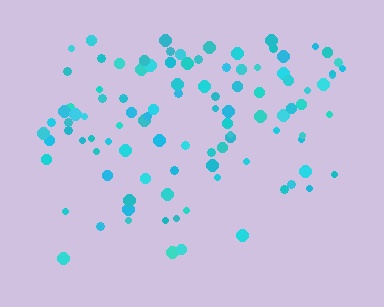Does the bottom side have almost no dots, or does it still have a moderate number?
Still a moderate number, just noticeably fewer than the top.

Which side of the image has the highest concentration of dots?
The top.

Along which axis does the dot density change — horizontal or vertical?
Vertical.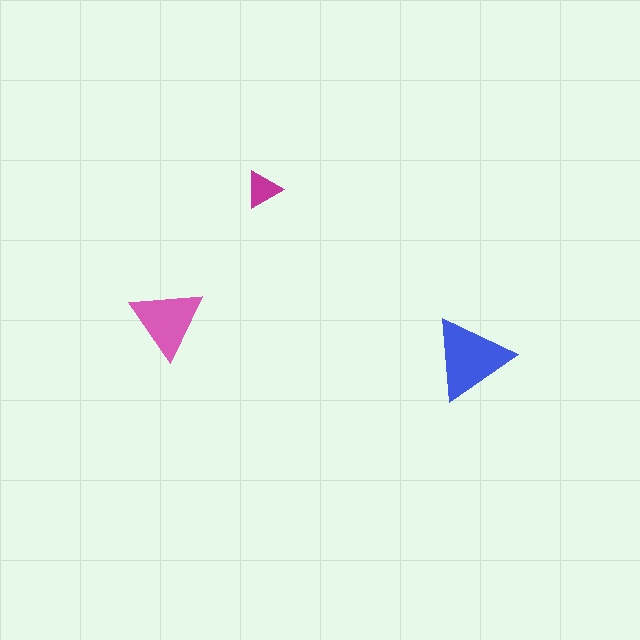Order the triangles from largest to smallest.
the blue one, the pink one, the magenta one.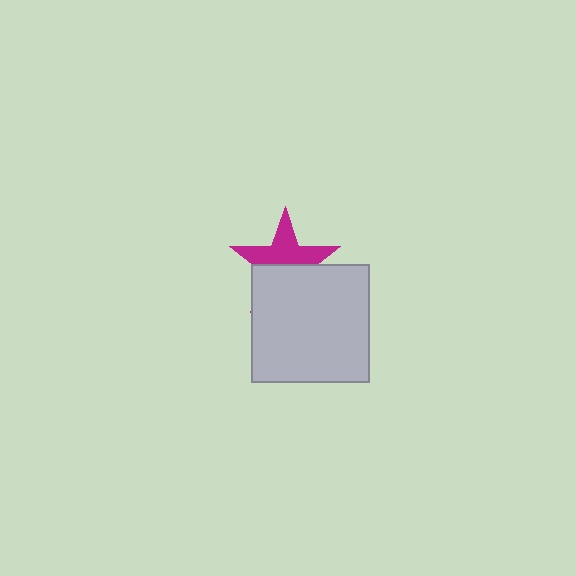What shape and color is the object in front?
The object in front is a light gray square.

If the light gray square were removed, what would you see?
You would see the complete magenta star.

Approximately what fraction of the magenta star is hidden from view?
Roughly 48% of the magenta star is hidden behind the light gray square.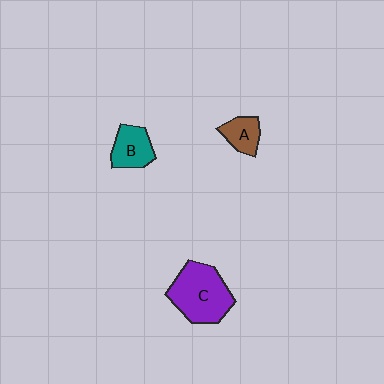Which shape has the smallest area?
Shape A (brown).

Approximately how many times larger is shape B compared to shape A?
Approximately 1.3 times.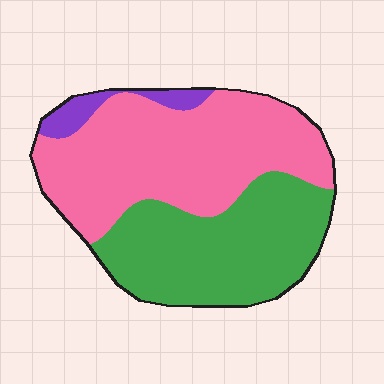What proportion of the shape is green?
Green covers about 40% of the shape.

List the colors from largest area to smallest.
From largest to smallest: pink, green, purple.